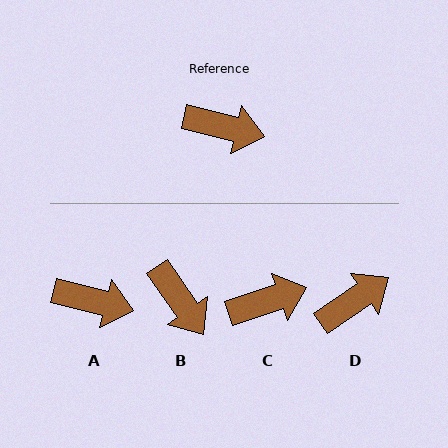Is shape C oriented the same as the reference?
No, it is off by about 32 degrees.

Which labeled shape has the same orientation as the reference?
A.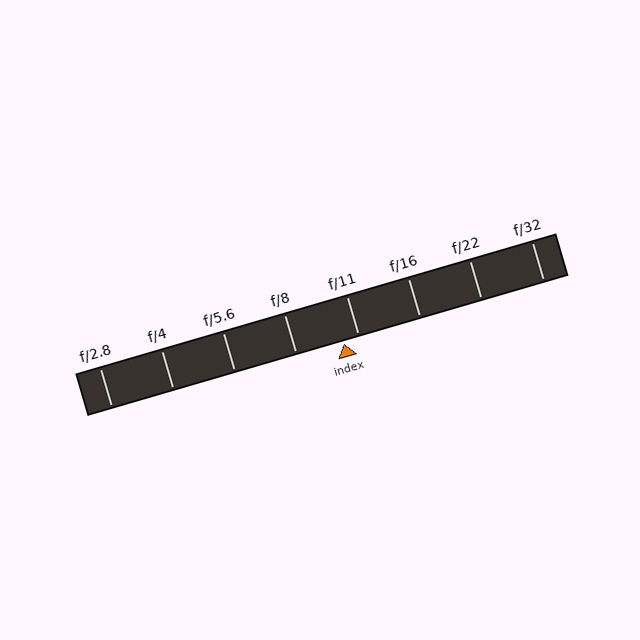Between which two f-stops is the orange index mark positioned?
The index mark is between f/8 and f/11.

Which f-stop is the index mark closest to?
The index mark is closest to f/11.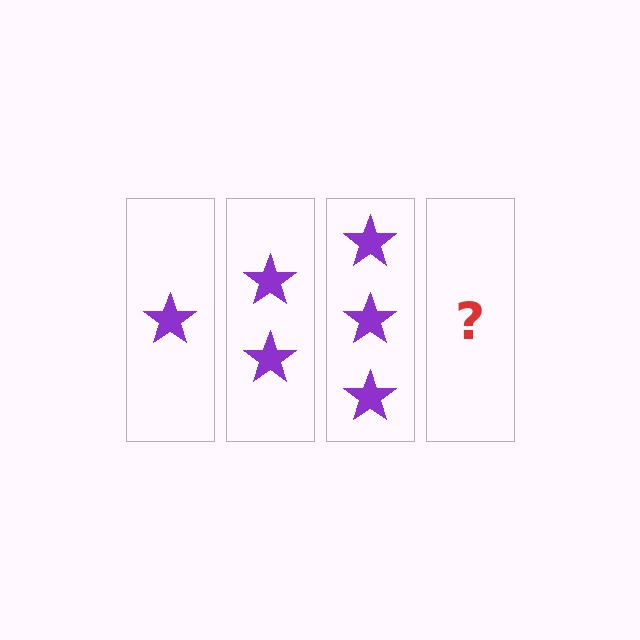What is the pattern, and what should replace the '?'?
The pattern is that each step adds one more star. The '?' should be 4 stars.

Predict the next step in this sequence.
The next step is 4 stars.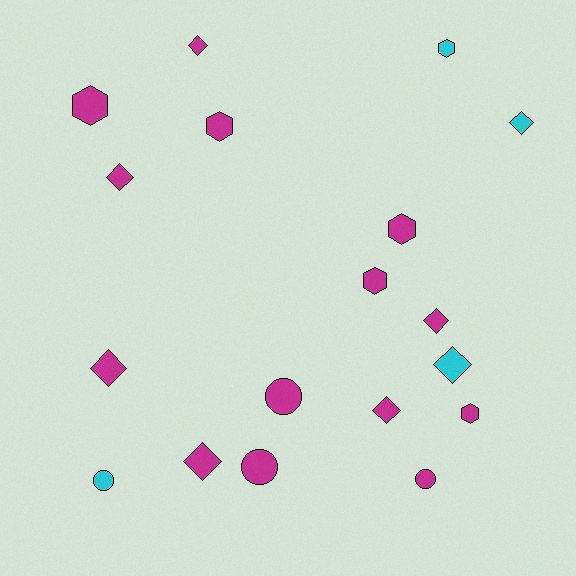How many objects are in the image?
There are 18 objects.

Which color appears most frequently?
Magenta, with 14 objects.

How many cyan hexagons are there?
There is 1 cyan hexagon.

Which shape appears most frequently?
Diamond, with 8 objects.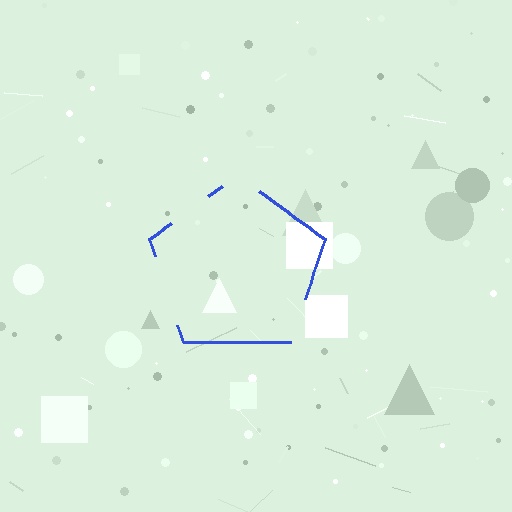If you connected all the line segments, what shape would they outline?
They would outline a pentagon.